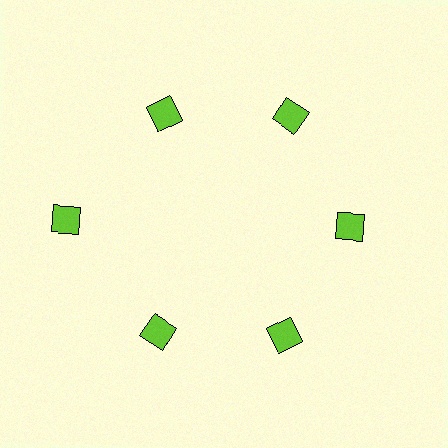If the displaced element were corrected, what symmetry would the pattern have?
It would have 6-fold rotational symmetry — the pattern would map onto itself every 60 degrees.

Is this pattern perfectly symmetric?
No. The 6 lime diamonds are arranged in a ring, but one element near the 9 o'clock position is pushed outward from the center, breaking the 6-fold rotational symmetry.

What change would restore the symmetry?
The symmetry would be restored by moving it inward, back onto the ring so that all 6 diamonds sit at equal angles and equal distance from the center.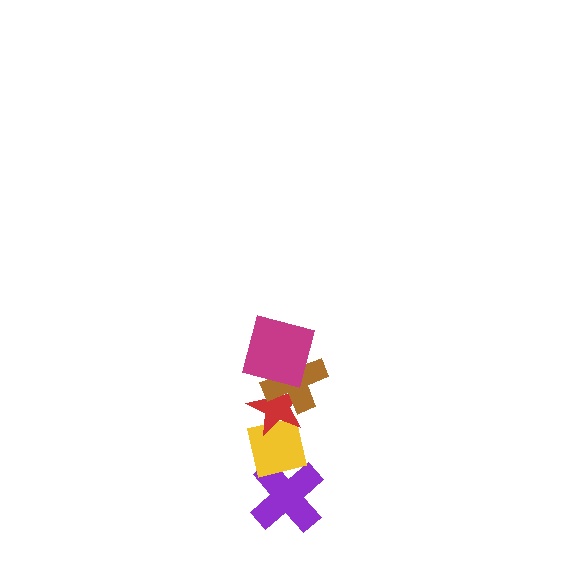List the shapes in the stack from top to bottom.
From top to bottom: the magenta square, the brown cross, the red star, the yellow square, the purple cross.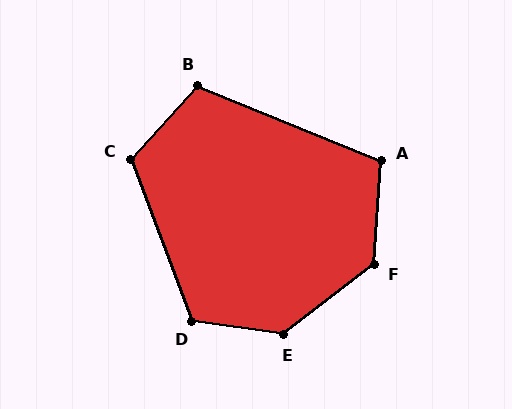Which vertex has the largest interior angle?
E, at approximately 134 degrees.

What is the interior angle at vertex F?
Approximately 131 degrees (obtuse).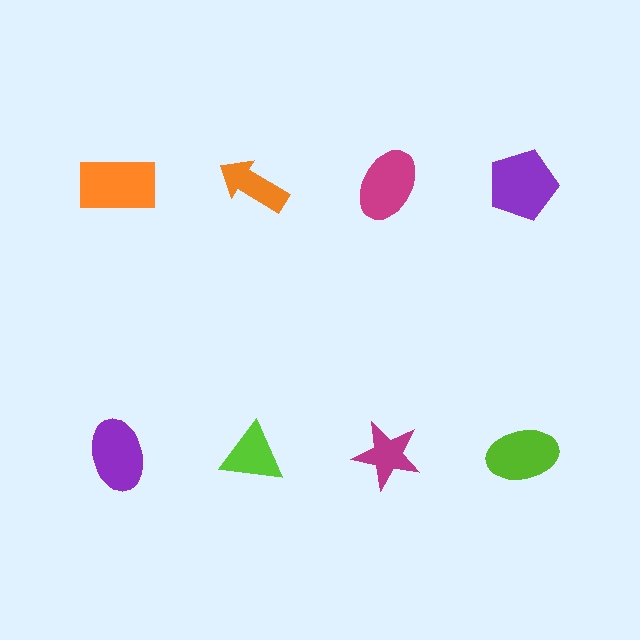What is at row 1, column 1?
An orange rectangle.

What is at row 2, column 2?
A lime triangle.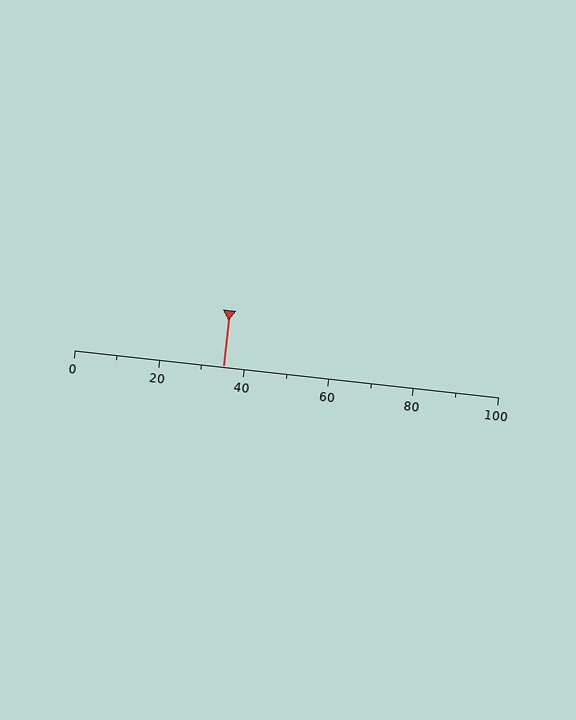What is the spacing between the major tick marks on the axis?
The major ticks are spaced 20 apart.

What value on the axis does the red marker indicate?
The marker indicates approximately 35.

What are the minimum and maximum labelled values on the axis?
The axis runs from 0 to 100.